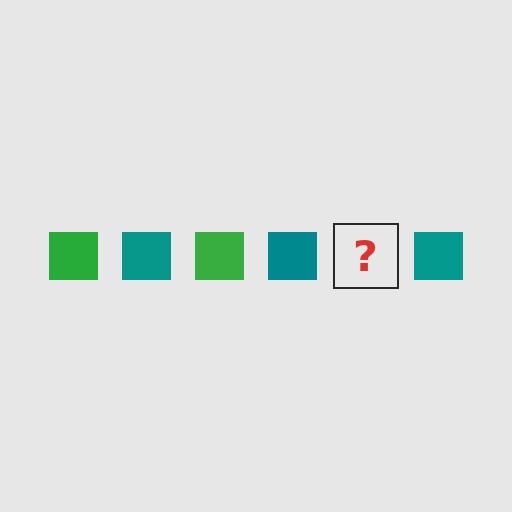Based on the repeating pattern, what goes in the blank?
The blank should be a green square.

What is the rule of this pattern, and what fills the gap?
The rule is that the pattern cycles through green, teal squares. The gap should be filled with a green square.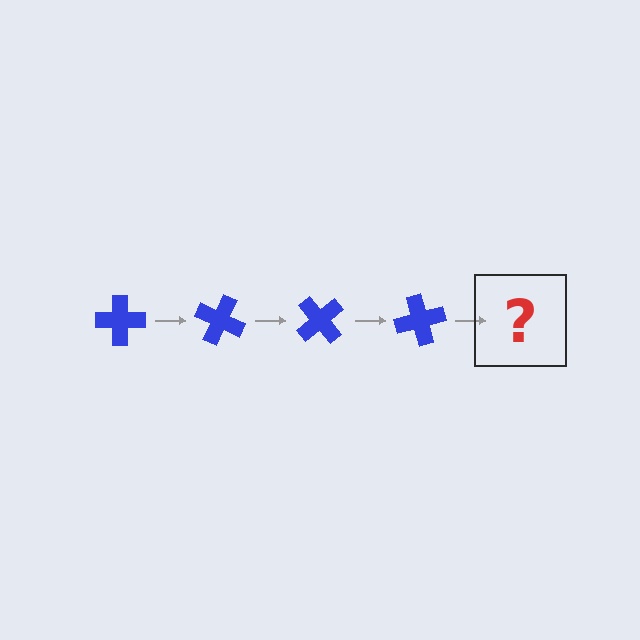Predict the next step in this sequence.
The next step is a blue cross rotated 100 degrees.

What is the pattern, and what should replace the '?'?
The pattern is that the cross rotates 25 degrees each step. The '?' should be a blue cross rotated 100 degrees.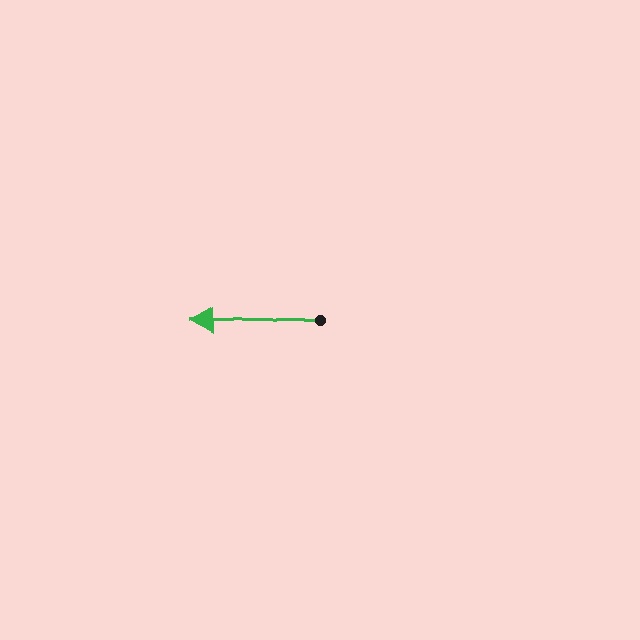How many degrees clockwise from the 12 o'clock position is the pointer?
Approximately 268 degrees.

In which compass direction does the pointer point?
West.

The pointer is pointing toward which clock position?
Roughly 9 o'clock.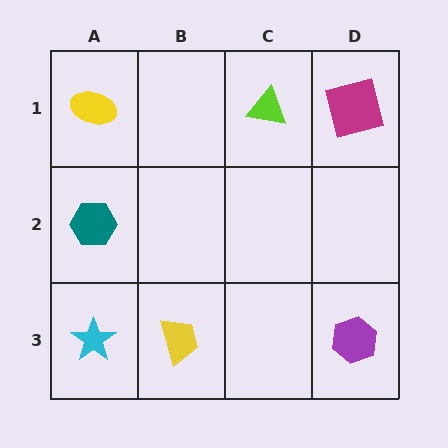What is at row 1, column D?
A magenta square.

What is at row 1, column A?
A yellow ellipse.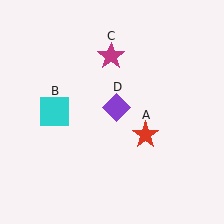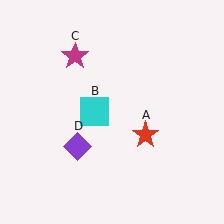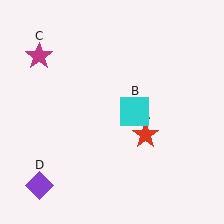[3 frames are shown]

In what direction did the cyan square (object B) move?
The cyan square (object B) moved right.